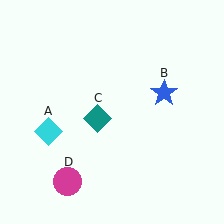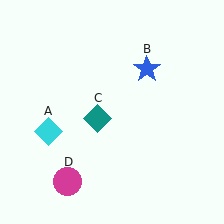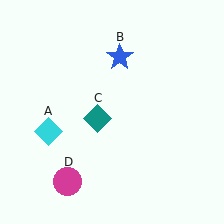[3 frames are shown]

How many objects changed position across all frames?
1 object changed position: blue star (object B).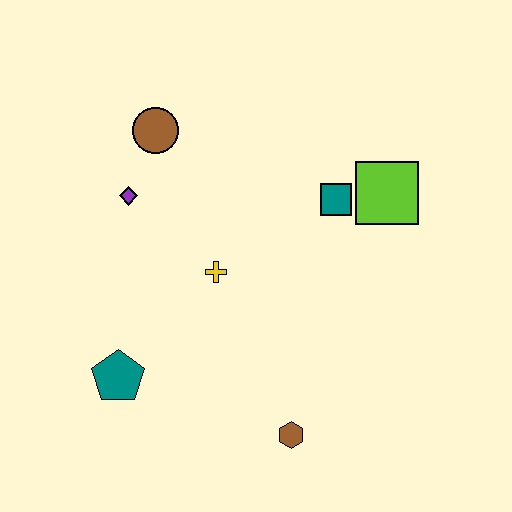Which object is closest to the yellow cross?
The purple diamond is closest to the yellow cross.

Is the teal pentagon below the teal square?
Yes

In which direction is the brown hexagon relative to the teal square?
The brown hexagon is below the teal square.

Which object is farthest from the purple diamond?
The brown hexagon is farthest from the purple diamond.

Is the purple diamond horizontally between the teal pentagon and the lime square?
Yes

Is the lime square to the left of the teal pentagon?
No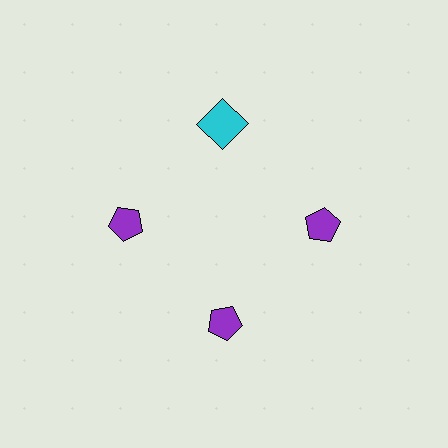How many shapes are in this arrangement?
There are 4 shapes arranged in a ring pattern.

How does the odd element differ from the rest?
It differs in both color (cyan instead of purple) and shape (square instead of pentagon).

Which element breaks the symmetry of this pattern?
The cyan square at roughly the 12 o'clock position breaks the symmetry. All other shapes are purple pentagons.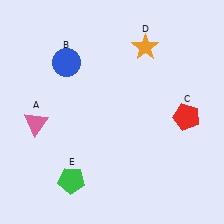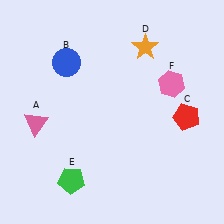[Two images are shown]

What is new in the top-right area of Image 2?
A pink hexagon (F) was added in the top-right area of Image 2.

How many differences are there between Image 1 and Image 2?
There is 1 difference between the two images.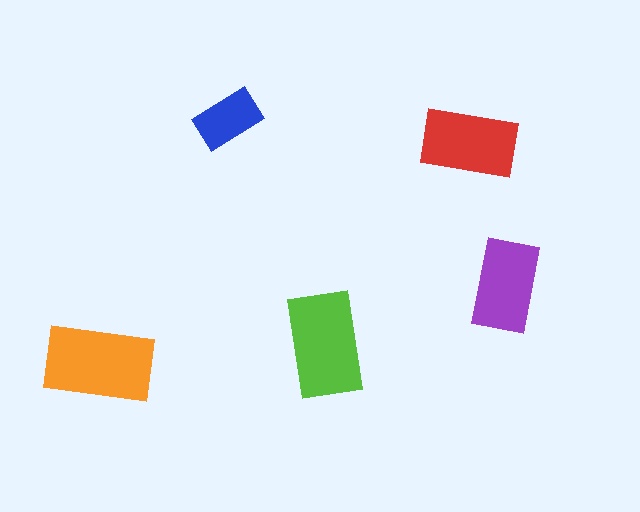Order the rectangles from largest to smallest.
the orange one, the lime one, the red one, the purple one, the blue one.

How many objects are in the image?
There are 5 objects in the image.